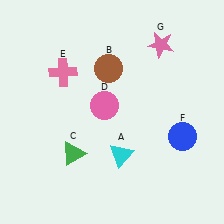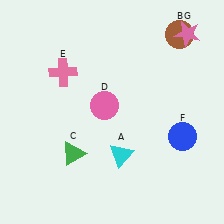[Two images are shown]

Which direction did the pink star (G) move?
The pink star (G) moved right.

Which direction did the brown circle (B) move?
The brown circle (B) moved right.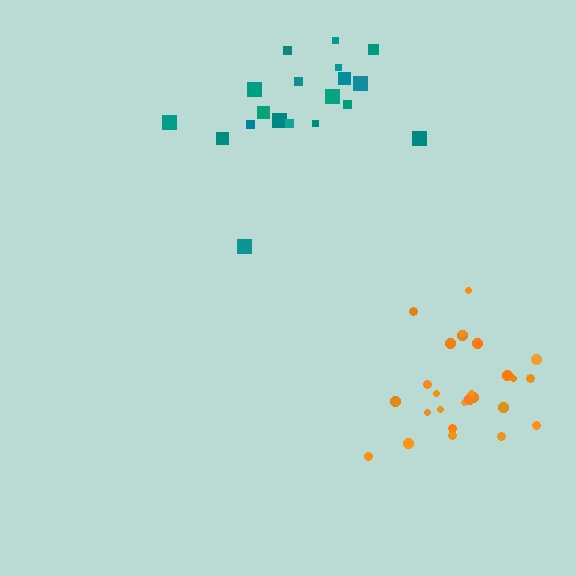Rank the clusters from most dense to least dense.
orange, teal.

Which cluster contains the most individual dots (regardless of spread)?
Orange (26).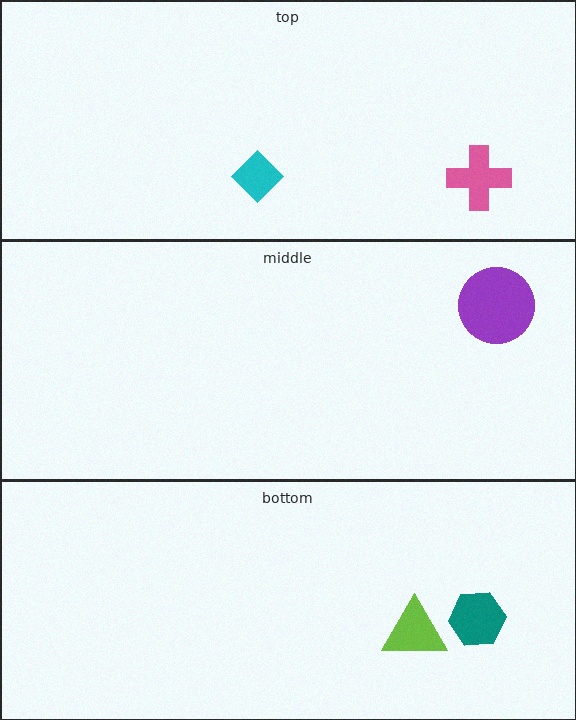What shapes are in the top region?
The pink cross, the cyan diamond.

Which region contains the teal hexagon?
The bottom region.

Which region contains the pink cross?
The top region.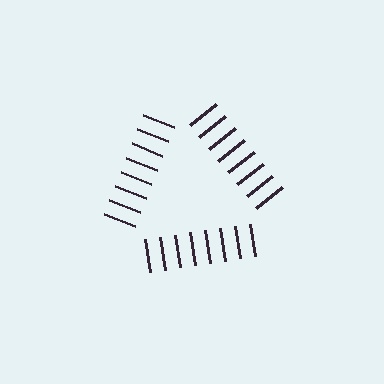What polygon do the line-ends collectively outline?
An illusory triangle — the line segments terminate on its edges but no continuous stroke is drawn.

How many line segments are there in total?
24 — 8 along each of the 3 edges.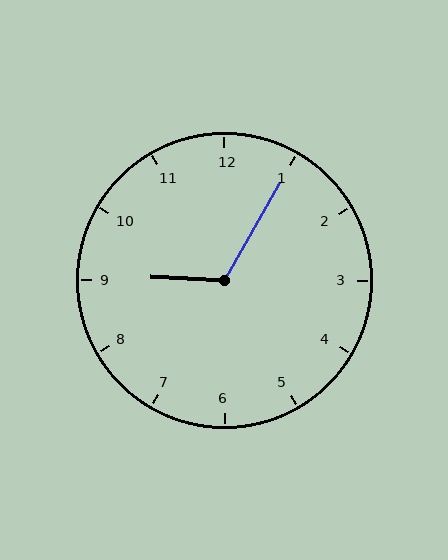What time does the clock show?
9:05.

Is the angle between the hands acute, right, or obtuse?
It is obtuse.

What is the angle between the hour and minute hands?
Approximately 118 degrees.